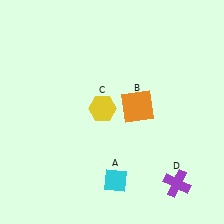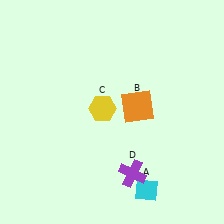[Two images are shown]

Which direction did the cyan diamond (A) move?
The cyan diamond (A) moved right.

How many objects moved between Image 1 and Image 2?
2 objects moved between the two images.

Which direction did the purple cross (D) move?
The purple cross (D) moved left.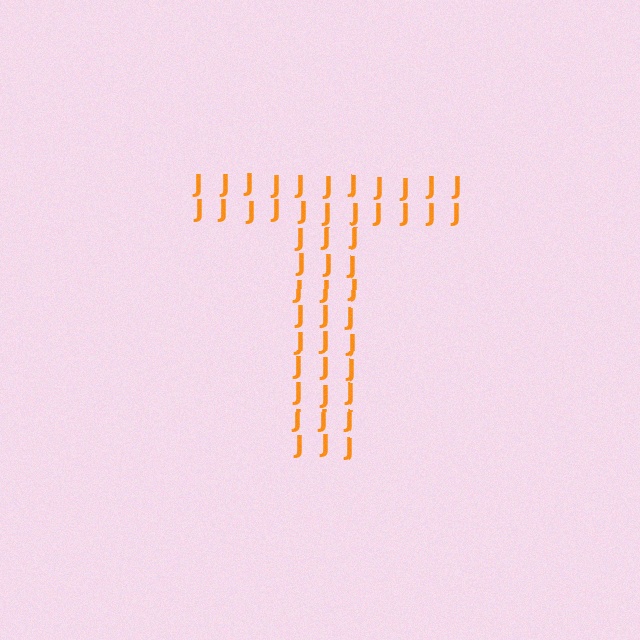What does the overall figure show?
The overall figure shows the letter T.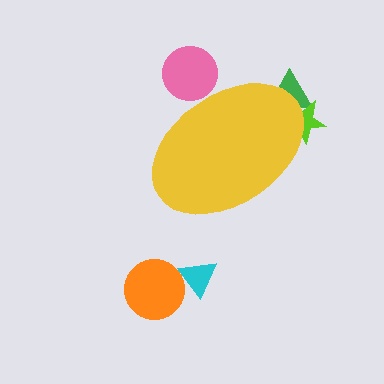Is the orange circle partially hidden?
No, the orange circle is fully visible.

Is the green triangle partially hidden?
Yes, the green triangle is partially hidden behind the yellow ellipse.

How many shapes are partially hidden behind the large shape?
3 shapes are partially hidden.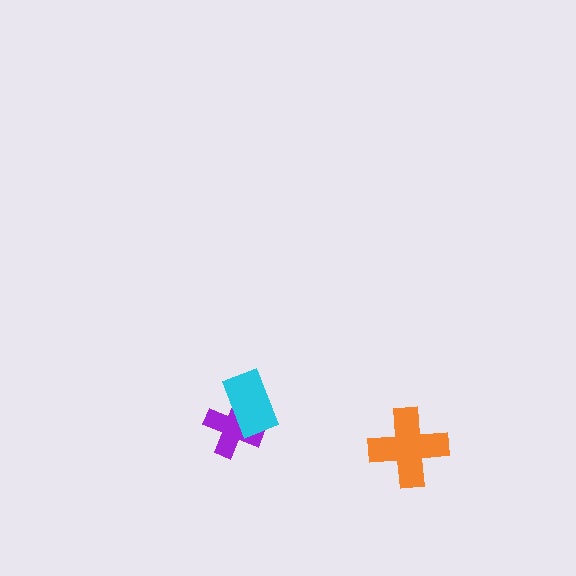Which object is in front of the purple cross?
The cyan rectangle is in front of the purple cross.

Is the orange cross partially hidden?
No, no other shape covers it.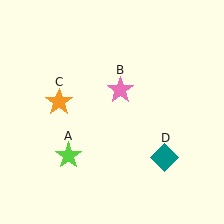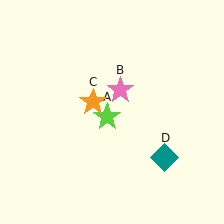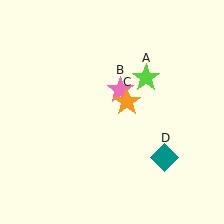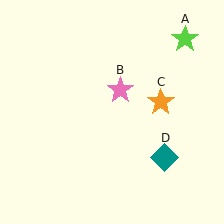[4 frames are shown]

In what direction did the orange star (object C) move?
The orange star (object C) moved right.